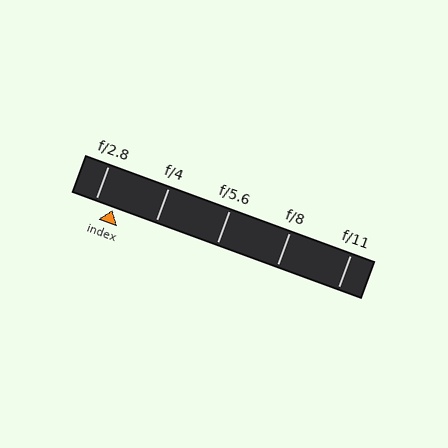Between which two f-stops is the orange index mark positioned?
The index mark is between f/2.8 and f/4.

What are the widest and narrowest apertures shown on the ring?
The widest aperture shown is f/2.8 and the narrowest is f/11.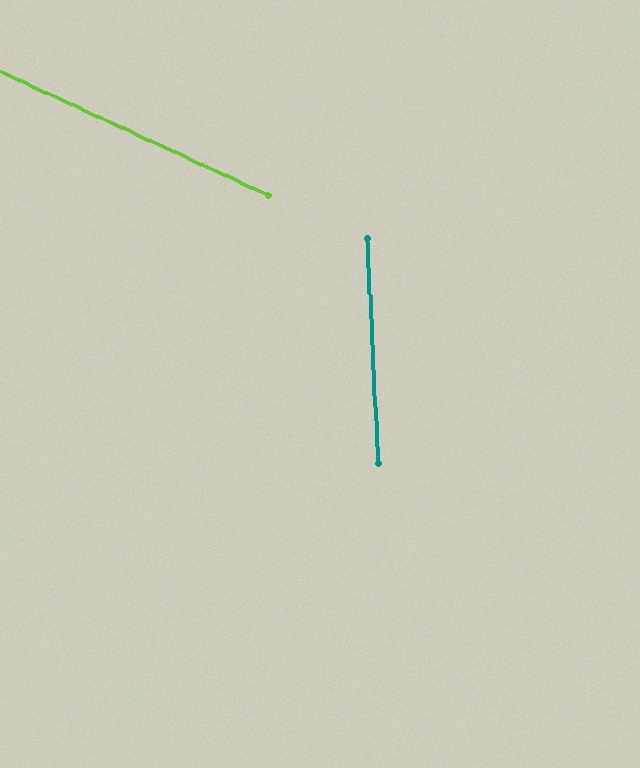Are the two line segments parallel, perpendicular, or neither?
Neither parallel nor perpendicular — they differ by about 62°.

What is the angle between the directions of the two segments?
Approximately 62 degrees.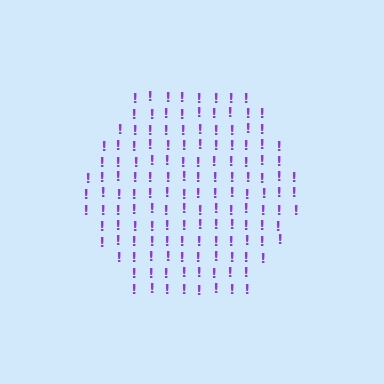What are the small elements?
The small elements are exclamation marks.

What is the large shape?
The large shape is a hexagon.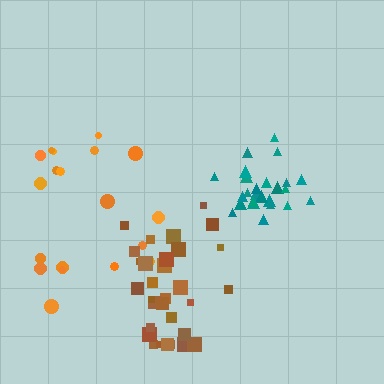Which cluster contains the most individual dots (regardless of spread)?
Brown (33).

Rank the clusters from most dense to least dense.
teal, brown, orange.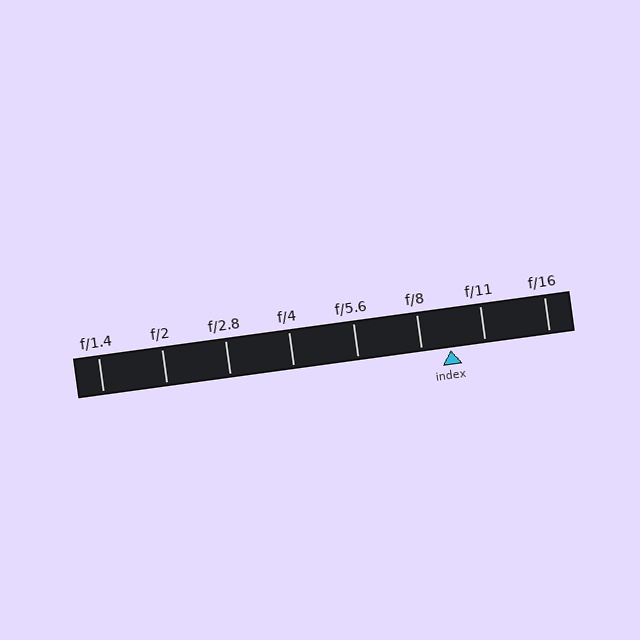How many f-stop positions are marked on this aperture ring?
There are 8 f-stop positions marked.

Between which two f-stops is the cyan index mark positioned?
The index mark is between f/8 and f/11.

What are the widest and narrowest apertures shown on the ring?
The widest aperture shown is f/1.4 and the narrowest is f/16.